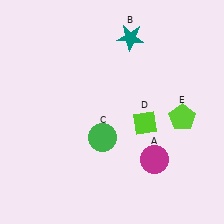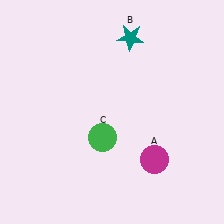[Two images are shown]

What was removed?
The lime pentagon (E), the lime diamond (D) were removed in Image 2.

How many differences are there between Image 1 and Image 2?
There are 2 differences between the two images.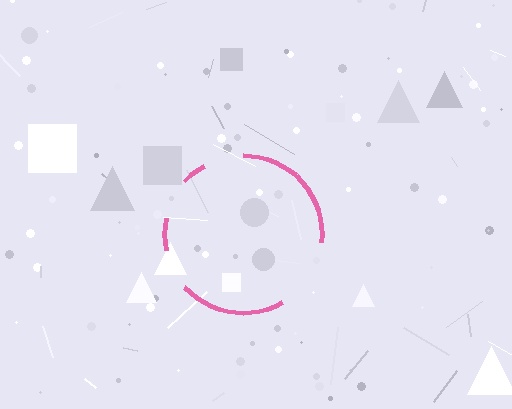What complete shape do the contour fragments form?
The contour fragments form a circle.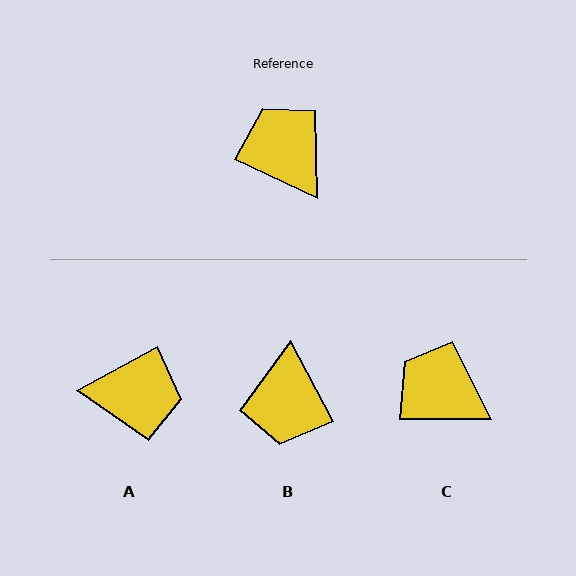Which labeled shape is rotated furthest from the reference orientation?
B, about 142 degrees away.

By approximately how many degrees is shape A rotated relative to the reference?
Approximately 126 degrees clockwise.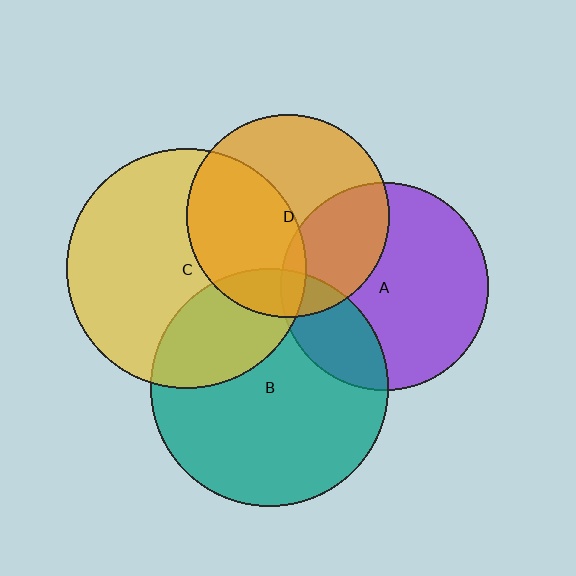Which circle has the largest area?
Circle C (yellow).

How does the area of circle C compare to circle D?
Approximately 1.4 times.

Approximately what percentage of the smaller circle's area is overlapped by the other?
Approximately 30%.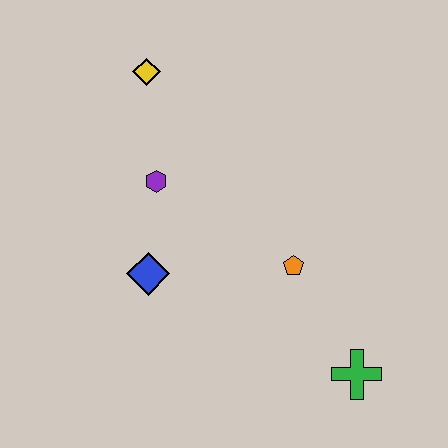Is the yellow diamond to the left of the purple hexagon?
Yes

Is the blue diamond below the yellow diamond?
Yes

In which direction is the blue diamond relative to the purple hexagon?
The blue diamond is below the purple hexagon.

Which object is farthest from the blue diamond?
The green cross is farthest from the blue diamond.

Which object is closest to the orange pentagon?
The green cross is closest to the orange pentagon.